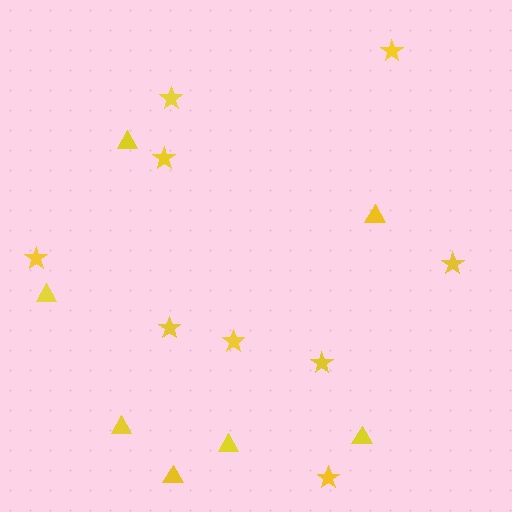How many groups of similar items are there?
There are 2 groups: one group of stars (9) and one group of triangles (7).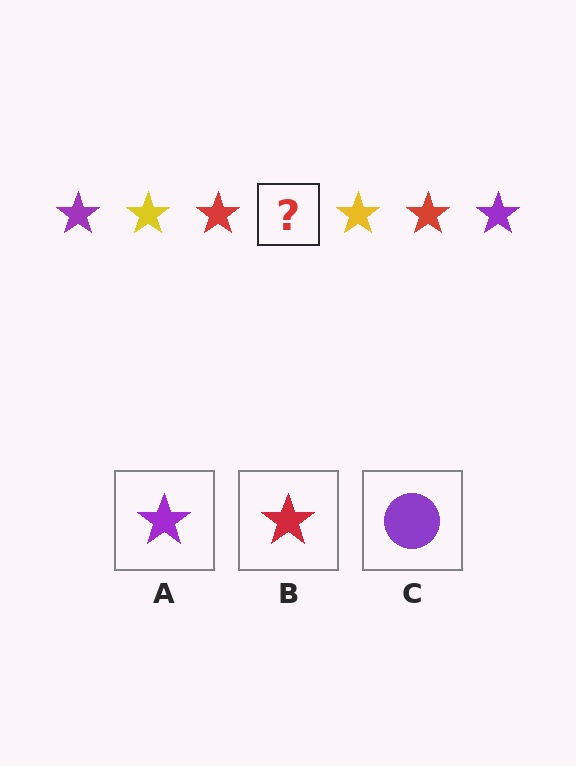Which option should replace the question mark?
Option A.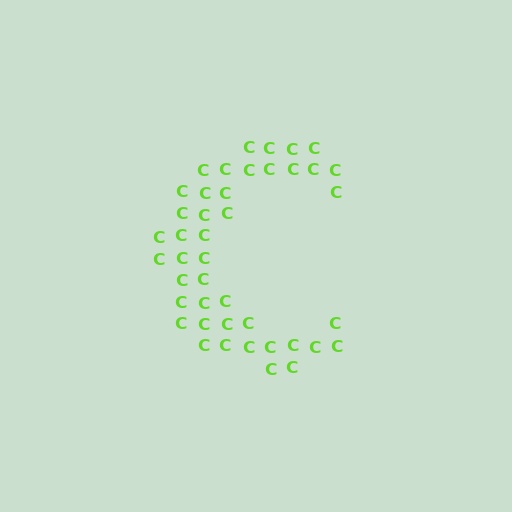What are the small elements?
The small elements are letter C's.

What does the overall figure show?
The overall figure shows the letter C.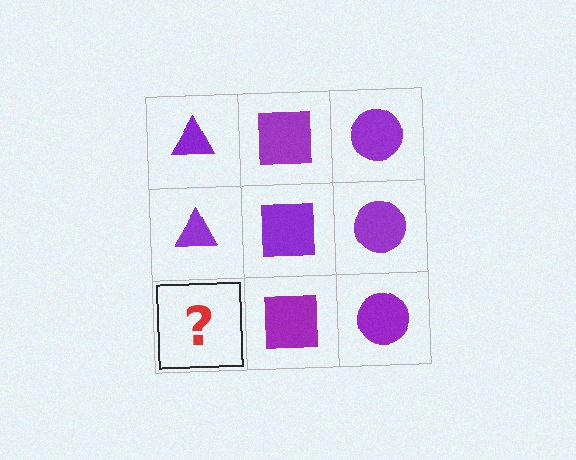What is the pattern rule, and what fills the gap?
The rule is that each column has a consistent shape. The gap should be filled with a purple triangle.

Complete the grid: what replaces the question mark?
The question mark should be replaced with a purple triangle.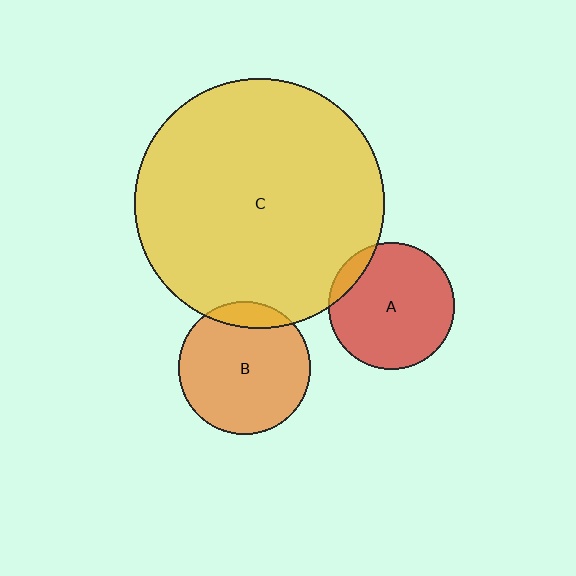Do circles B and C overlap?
Yes.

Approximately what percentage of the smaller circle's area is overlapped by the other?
Approximately 10%.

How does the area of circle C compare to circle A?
Approximately 3.9 times.